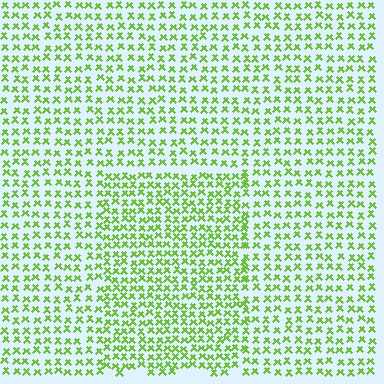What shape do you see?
I see a rectangle.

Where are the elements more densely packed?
The elements are more densely packed inside the rectangle boundary.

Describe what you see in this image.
The image contains small lime elements arranged at two different densities. A rectangle-shaped region is visible where the elements are more densely packed than the surrounding area.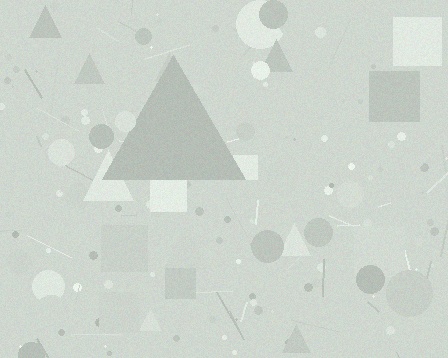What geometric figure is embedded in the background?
A triangle is embedded in the background.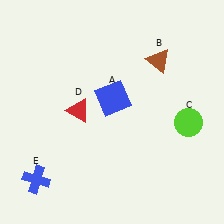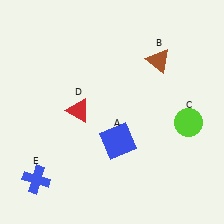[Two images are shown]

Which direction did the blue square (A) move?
The blue square (A) moved down.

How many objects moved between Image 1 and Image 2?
1 object moved between the two images.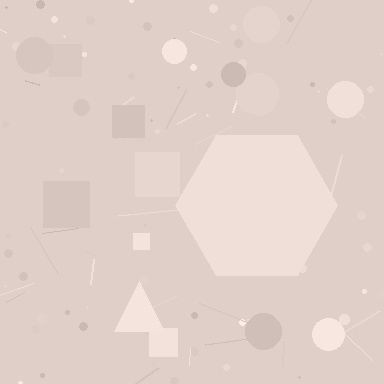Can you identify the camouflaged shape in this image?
The camouflaged shape is a hexagon.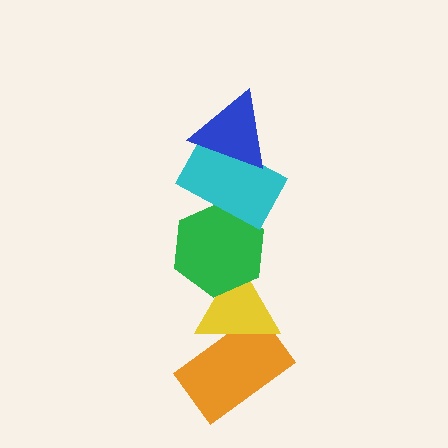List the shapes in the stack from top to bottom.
From top to bottom: the blue triangle, the cyan rectangle, the green hexagon, the yellow triangle, the orange rectangle.